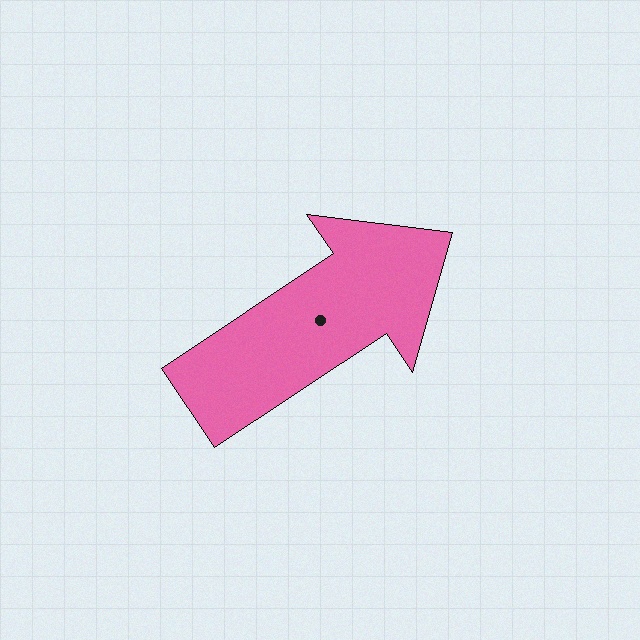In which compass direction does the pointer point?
Northeast.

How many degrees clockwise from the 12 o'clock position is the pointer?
Approximately 56 degrees.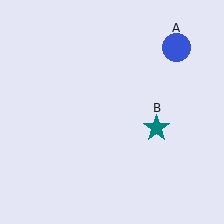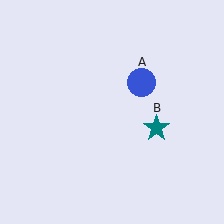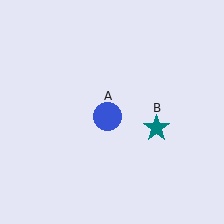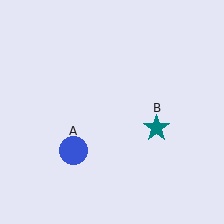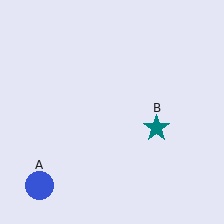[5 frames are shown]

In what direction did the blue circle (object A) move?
The blue circle (object A) moved down and to the left.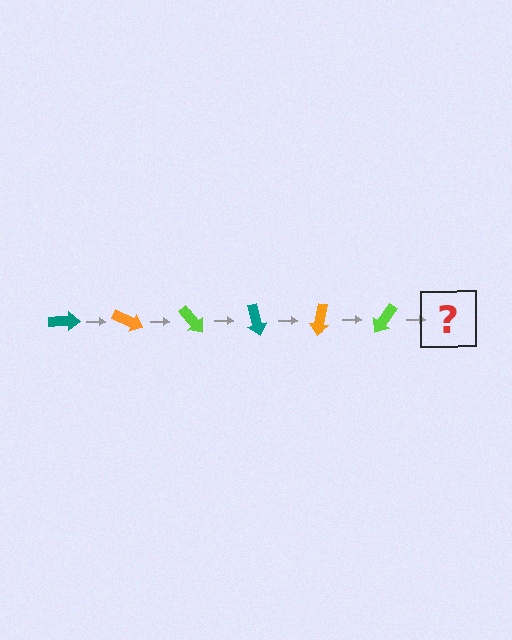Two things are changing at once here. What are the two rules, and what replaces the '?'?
The two rules are that it rotates 25 degrees each step and the color cycles through teal, orange, and lime. The '?' should be a teal arrow, rotated 150 degrees from the start.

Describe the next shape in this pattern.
It should be a teal arrow, rotated 150 degrees from the start.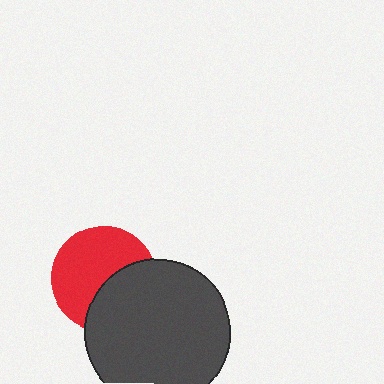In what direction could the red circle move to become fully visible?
The red circle could move toward the upper-left. That would shift it out from behind the dark gray circle entirely.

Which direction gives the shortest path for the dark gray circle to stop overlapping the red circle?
Moving toward the lower-right gives the shortest separation.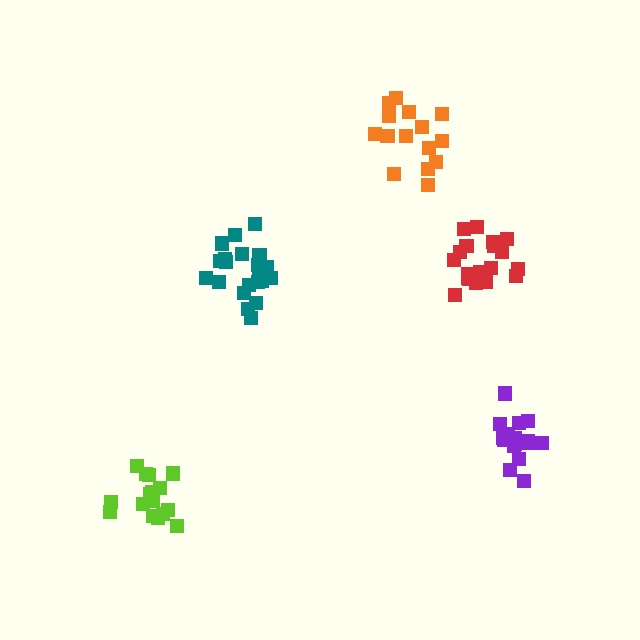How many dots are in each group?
Group 1: 17 dots, Group 2: 21 dots, Group 3: 15 dots, Group 4: 20 dots, Group 5: 16 dots (89 total).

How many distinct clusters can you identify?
There are 5 distinct clusters.